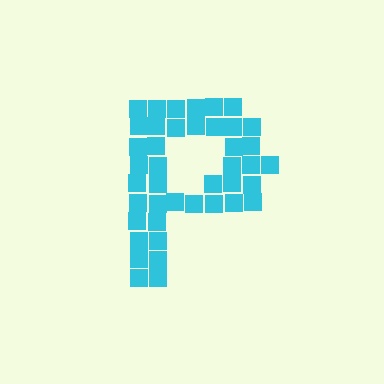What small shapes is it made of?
It is made of small squares.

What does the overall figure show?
The overall figure shows the letter P.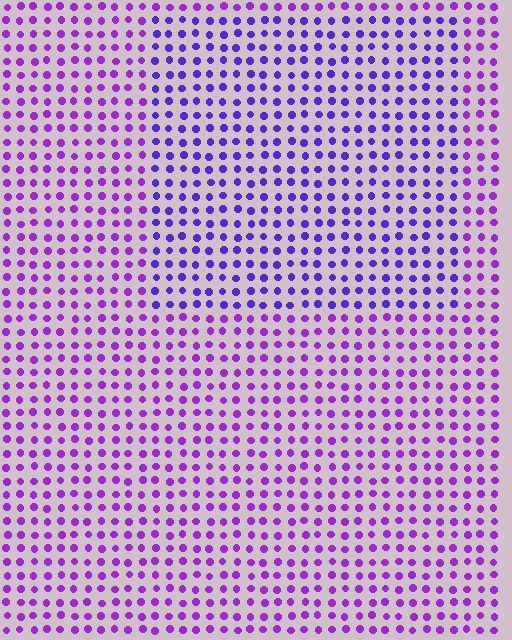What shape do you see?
I see a rectangle.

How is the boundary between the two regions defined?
The boundary is defined purely by a slight shift in hue (about 28 degrees). Spacing, size, and orientation are identical on both sides.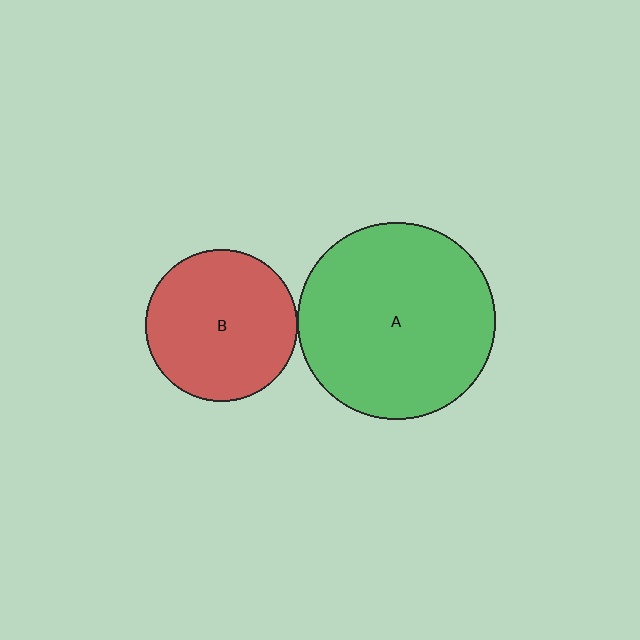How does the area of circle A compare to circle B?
Approximately 1.7 times.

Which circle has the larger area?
Circle A (green).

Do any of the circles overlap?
No, none of the circles overlap.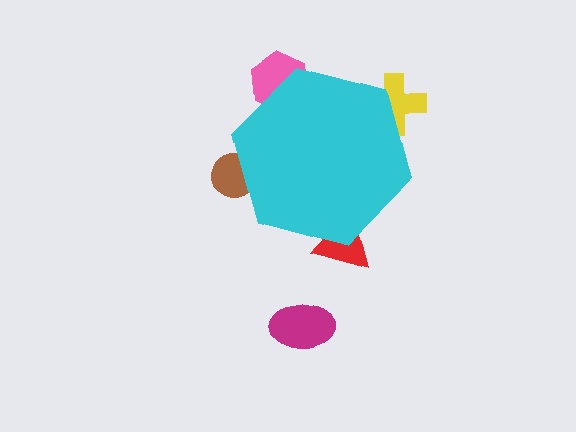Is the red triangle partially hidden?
Yes, the red triangle is partially hidden behind the cyan hexagon.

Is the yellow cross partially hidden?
Yes, the yellow cross is partially hidden behind the cyan hexagon.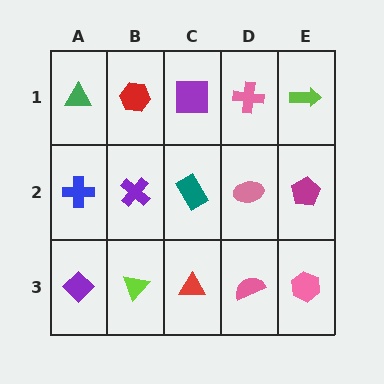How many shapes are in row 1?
5 shapes.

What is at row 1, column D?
A pink cross.